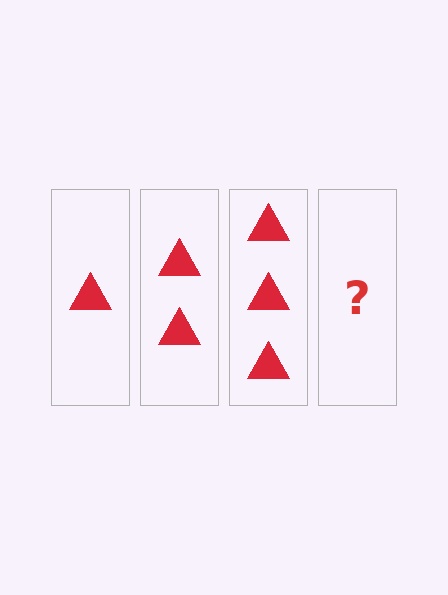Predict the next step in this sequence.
The next step is 4 triangles.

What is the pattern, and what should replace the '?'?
The pattern is that each step adds one more triangle. The '?' should be 4 triangles.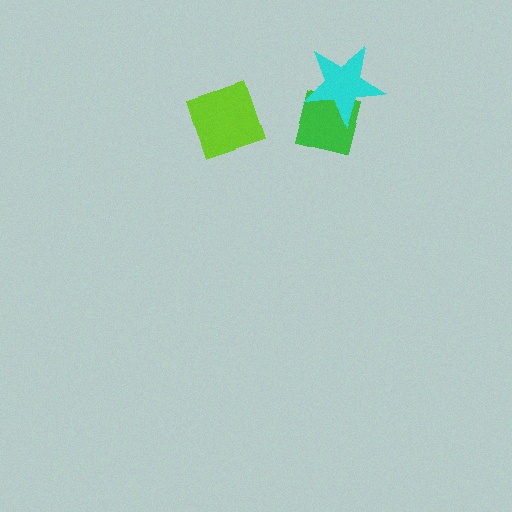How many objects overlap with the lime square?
0 objects overlap with the lime square.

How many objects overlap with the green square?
1 object overlaps with the green square.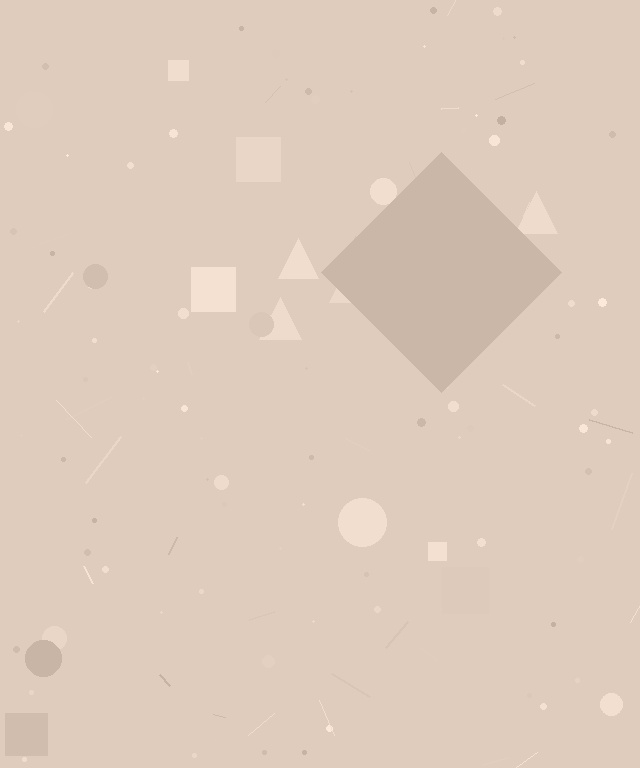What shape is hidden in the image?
A diamond is hidden in the image.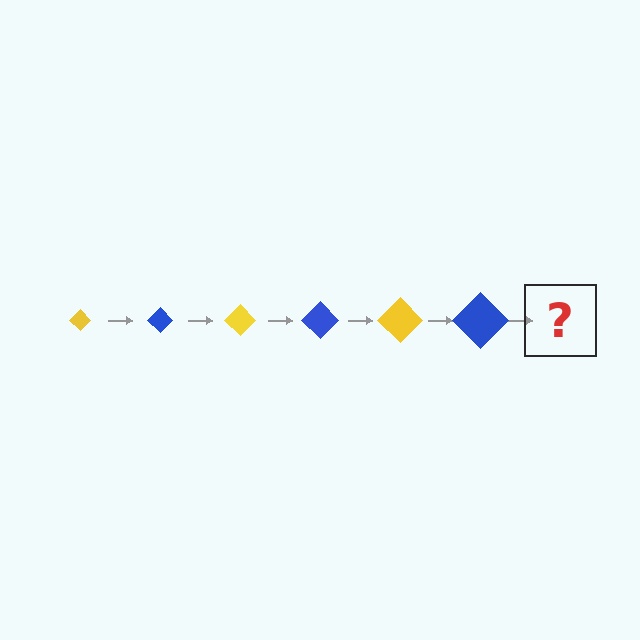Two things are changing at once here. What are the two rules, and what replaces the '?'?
The two rules are that the diamond grows larger each step and the color cycles through yellow and blue. The '?' should be a yellow diamond, larger than the previous one.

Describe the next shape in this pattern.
It should be a yellow diamond, larger than the previous one.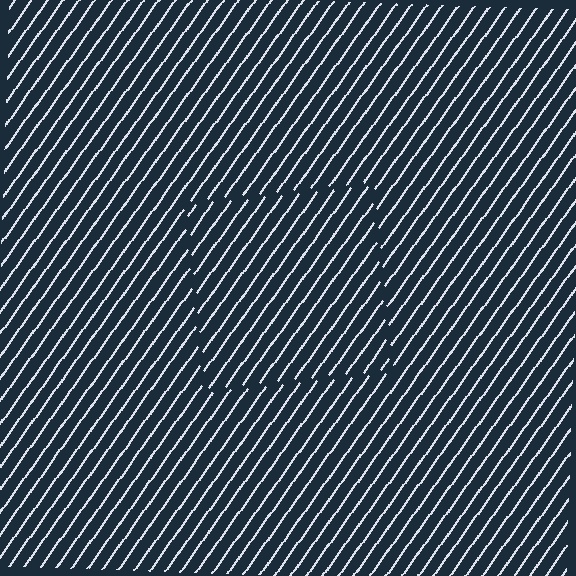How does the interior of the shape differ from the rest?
The interior of the shape contains the same grating, shifted by half a period — the contour is defined by the phase discontinuity where line-ends from the inner and outer gratings abut.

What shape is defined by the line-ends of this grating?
An illusory square. The interior of the shape contains the same grating, shifted by half a period — the contour is defined by the phase discontinuity where line-ends from the inner and outer gratings abut.